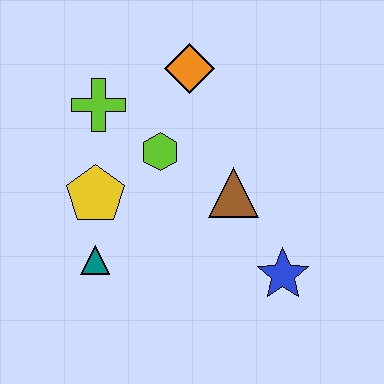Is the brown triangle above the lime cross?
No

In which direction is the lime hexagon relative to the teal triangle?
The lime hexagon is above the teal triangle.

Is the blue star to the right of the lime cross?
Yes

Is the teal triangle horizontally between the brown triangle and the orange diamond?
No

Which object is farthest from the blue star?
The lime cross is farthest from the blue star.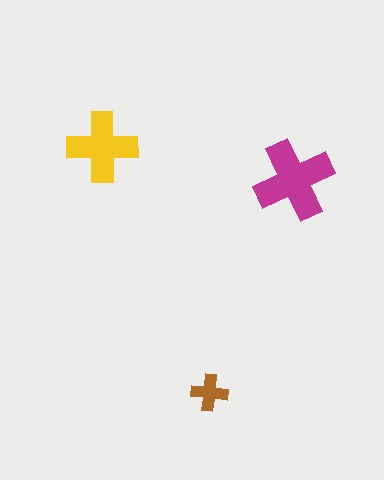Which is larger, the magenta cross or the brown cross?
The magenta one.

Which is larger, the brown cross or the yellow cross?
The yellow one.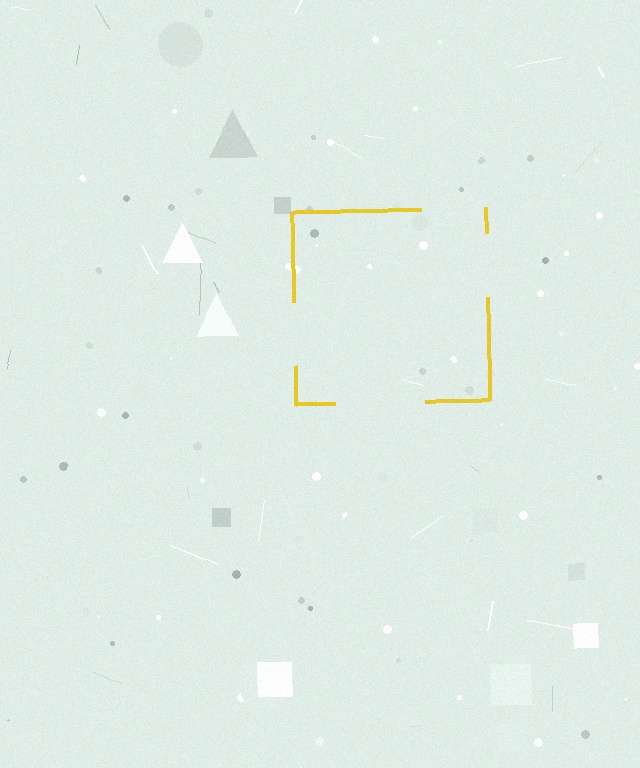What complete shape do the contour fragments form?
The contour fragments form a square.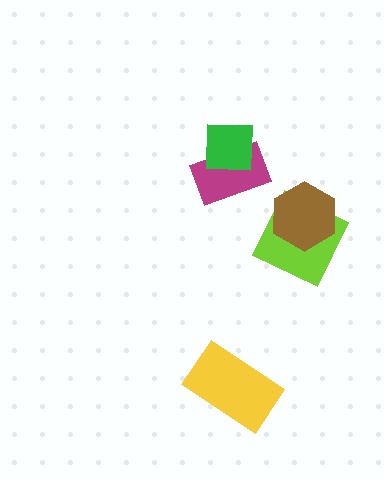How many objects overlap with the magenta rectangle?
1 object overlaps with the magenta rectangle.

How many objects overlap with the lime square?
1 object overlaps with the lime square.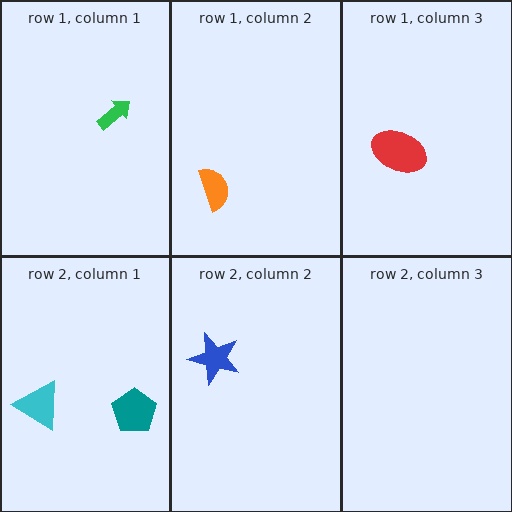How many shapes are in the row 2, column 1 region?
2.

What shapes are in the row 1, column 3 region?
The red ellipse.